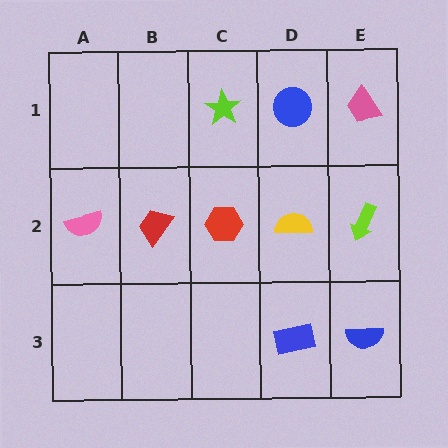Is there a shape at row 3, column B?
No, that cell is empty.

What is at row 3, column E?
A blue semicircle.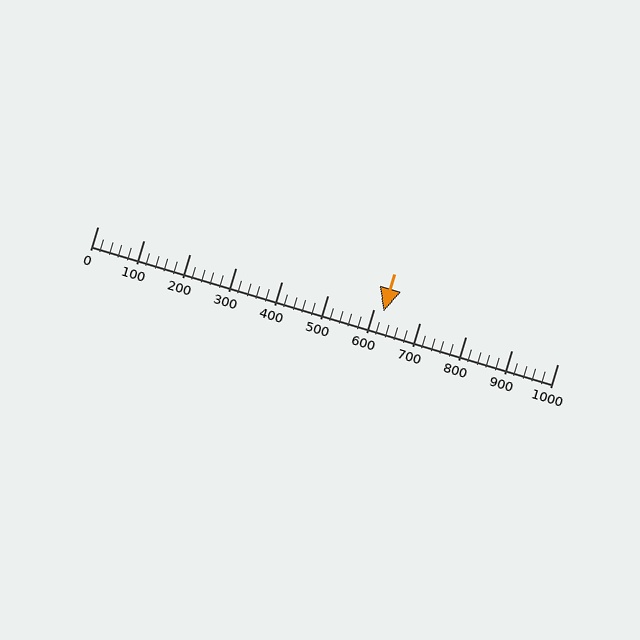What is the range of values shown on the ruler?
The ruler shows values from 0 to 1000.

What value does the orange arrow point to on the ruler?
The orange arrow points to approximately 623.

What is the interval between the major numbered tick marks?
The major tick marks are spaced 100 units apart.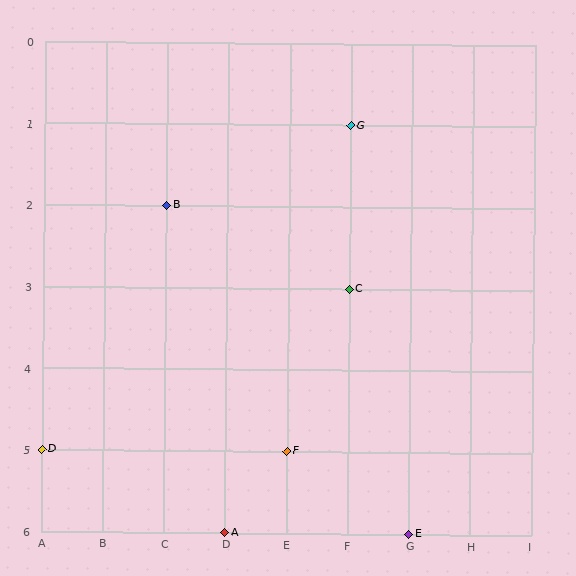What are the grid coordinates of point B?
Point B is at grid coordinates (C, 2).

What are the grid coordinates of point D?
Point D is at grid coordinates (A, 5).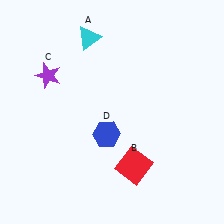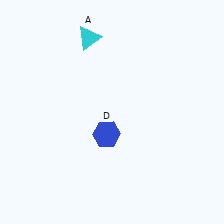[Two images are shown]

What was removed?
The purple star (C), the red square (B) were removed in Image 2.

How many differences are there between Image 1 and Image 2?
There are 2 differences between the two images.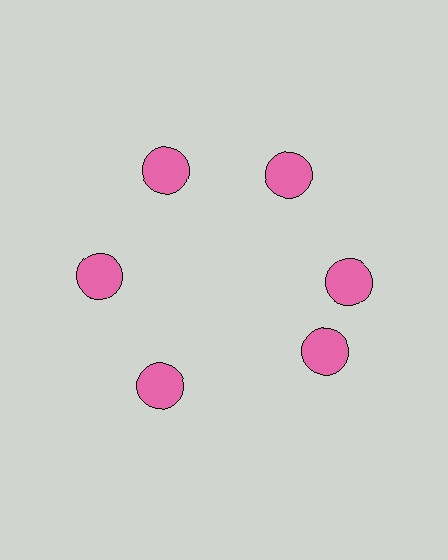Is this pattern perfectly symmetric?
No. The 6 pink circles are arranged in a ring, but one element near the 5 o'clock position is rotated out of alignment along the ring, breaking the 6-fold rotational symmetry.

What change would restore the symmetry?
The symmetry would be restored by rotating it back into even spacing with its neighbors so that all 6 circles sit at equal angles and equal distance from the center.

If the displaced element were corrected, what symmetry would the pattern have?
It would have 6-fold rotational symmetry — the pattern would map onto itself every 60 degrees.